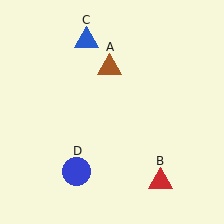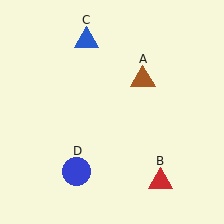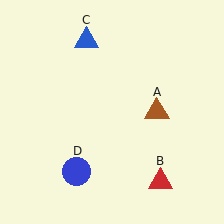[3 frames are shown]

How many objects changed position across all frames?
1 object changed position: brown triangle (object A).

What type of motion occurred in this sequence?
The brown triangle (object A) rotated clockwise around the center of the scene.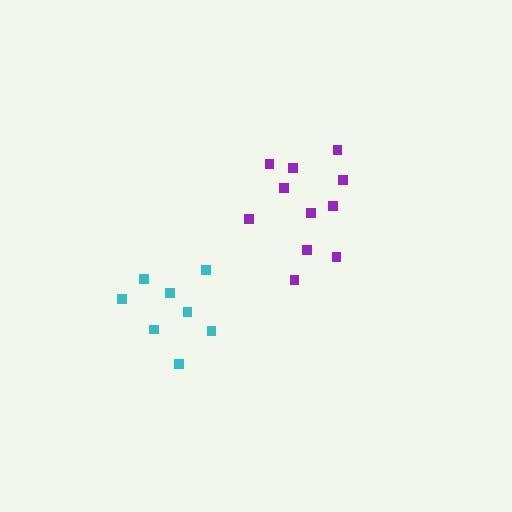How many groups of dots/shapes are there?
There are 2 groups.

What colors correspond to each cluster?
The clusters are colored: cyan, purple.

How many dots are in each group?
Group 1: 8 dots, Group 2: 11 dots (19 total).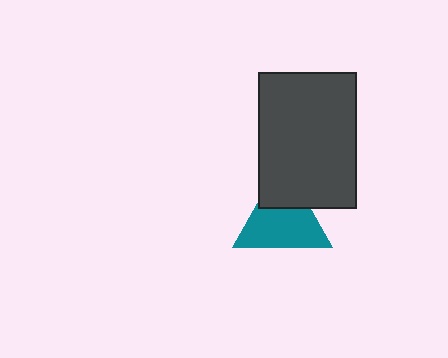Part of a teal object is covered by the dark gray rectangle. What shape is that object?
It is a triangle.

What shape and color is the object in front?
The object in front is a dark gray rectangle.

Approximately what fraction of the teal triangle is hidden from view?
Roughly 33% of the teal triangle is hidden behind the dark gray rectangle.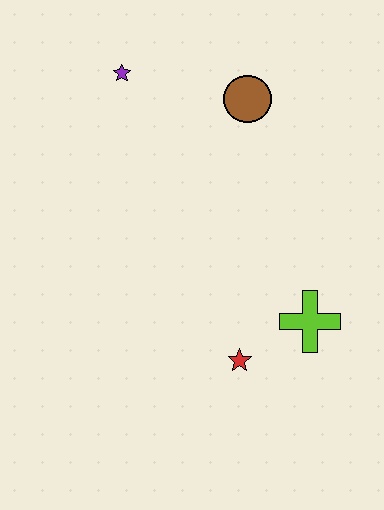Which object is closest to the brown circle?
The purple star is closest to the brown circle.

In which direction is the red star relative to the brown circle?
The red star is below the brown circle.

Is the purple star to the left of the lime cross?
Yes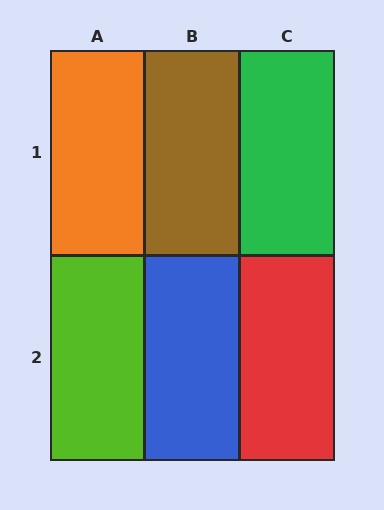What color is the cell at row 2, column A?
Lime.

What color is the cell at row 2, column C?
Red.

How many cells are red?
1 cell is red.